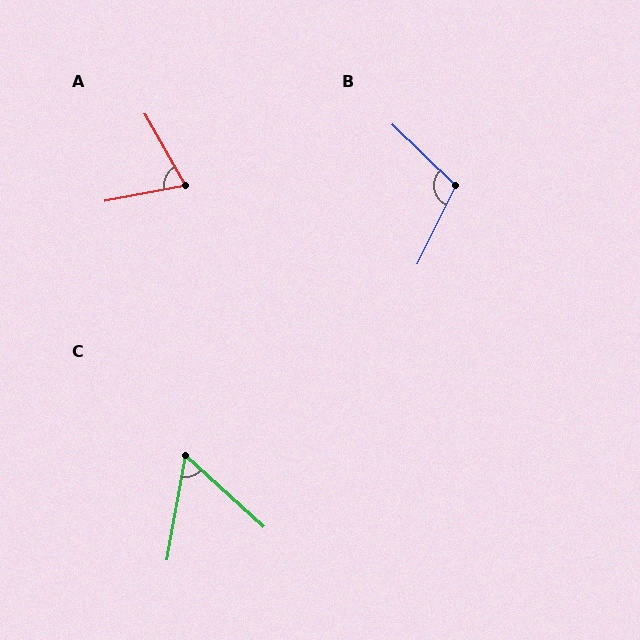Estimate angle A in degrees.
Approximately 71 degrees.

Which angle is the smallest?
C, at approximately 57 degrees.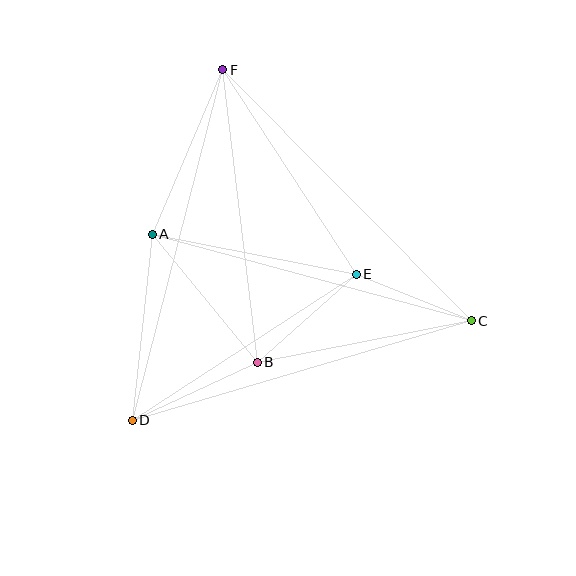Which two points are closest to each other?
Points C and E are closest to each other.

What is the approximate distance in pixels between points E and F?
The distance between E and F is approximately 245 pixels.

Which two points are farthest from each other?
Points D and F are farthest from each other.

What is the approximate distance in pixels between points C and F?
The distance between C and F is approximately 353 pixels.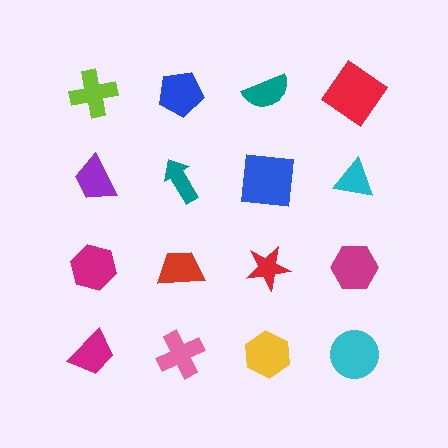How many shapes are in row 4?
4 shapes.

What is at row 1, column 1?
A lime cross.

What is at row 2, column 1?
A purple trapezoid.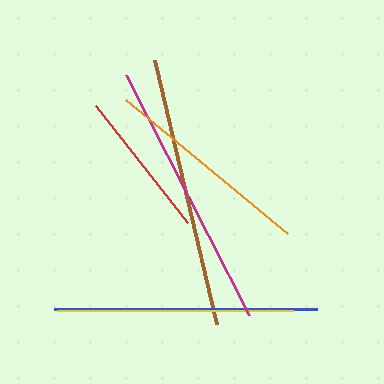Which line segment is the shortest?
The red line is the shortest at approximately 149 pixels.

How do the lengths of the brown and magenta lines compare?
The brown and magenta lines are approximately the same length.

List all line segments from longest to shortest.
From longest to shortest: brown, magenta, blue, yellow, orange, red.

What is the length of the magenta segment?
The magenta segment is approximately 270 pixels long.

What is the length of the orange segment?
The orange segment is approximately 211 pixels long.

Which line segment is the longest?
The brown line is the longest at approximately 271 pixels.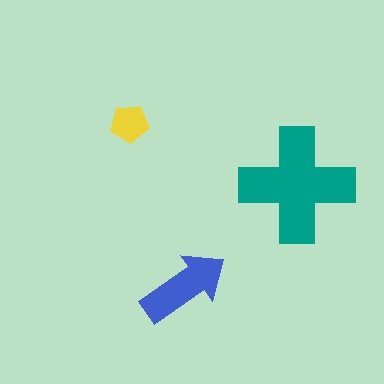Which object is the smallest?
The yellow pentagon.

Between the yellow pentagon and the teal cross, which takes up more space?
The teal cross.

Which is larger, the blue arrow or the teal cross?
The teal cross.